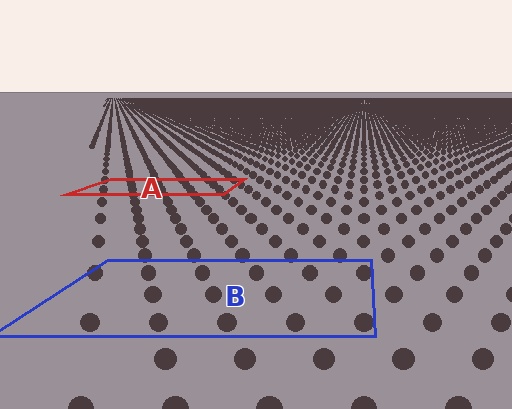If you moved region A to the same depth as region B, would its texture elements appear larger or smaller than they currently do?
They would appear larger. At a closer depth, the same texture elements are projected at a bigger on-screen size.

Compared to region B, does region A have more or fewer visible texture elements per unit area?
Region A has more texture elements per unit area — they are packed more densely because it is farther away.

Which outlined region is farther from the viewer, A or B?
Region A is farther from the viewer — the texture elements inside it appear smaller and more densely packed.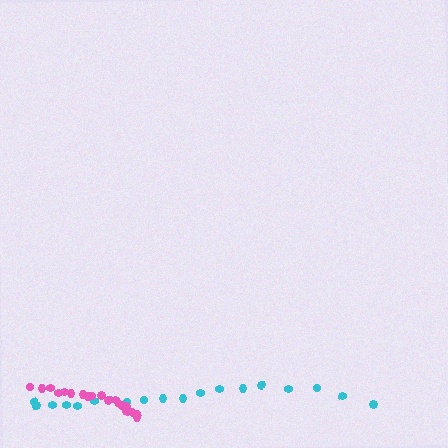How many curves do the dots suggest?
There are 2 distinct paths.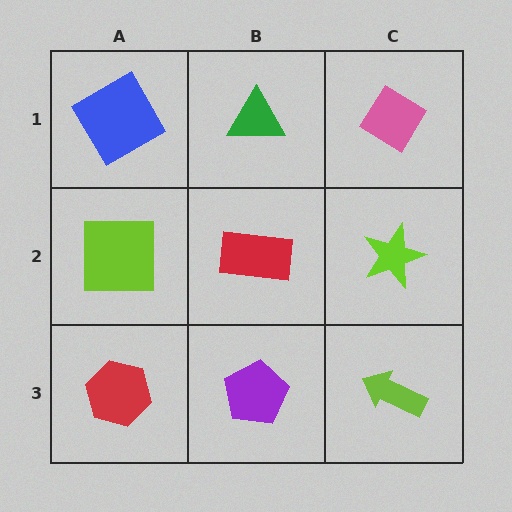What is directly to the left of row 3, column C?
A purple pentagon.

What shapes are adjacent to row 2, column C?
A pink diamond (row 1, column C), a lime arrow (row 3, column C), a red rectangle (row 2, column B).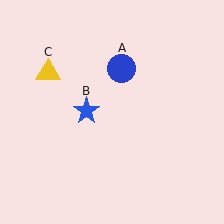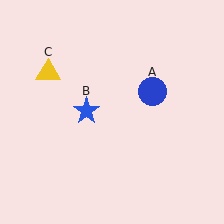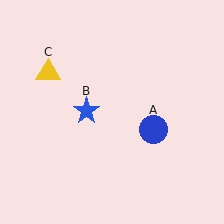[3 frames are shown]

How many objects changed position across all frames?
1 object changed position: blue circle (object A).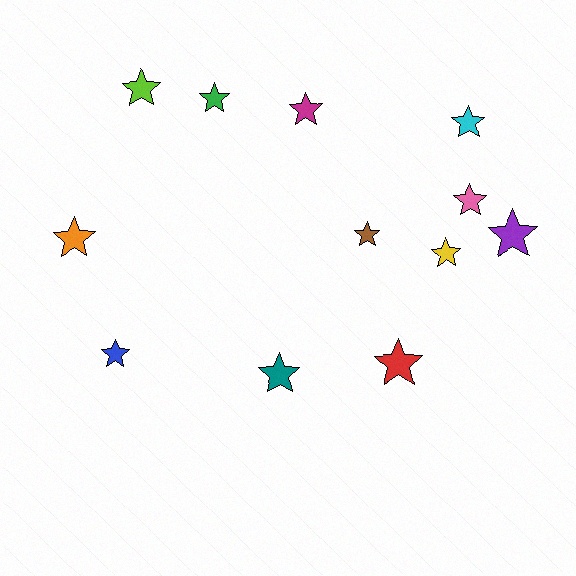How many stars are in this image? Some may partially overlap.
There are 12 stars.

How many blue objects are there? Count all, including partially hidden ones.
There is 1 blue object.